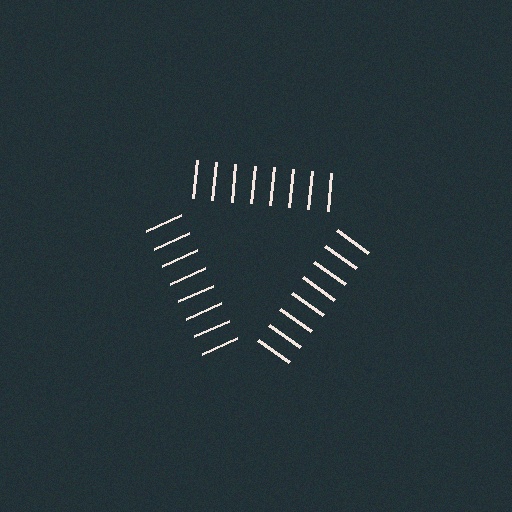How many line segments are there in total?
24 — 8 along each of the 3 edges.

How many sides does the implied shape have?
3 sides — the line-ends trace a triangle.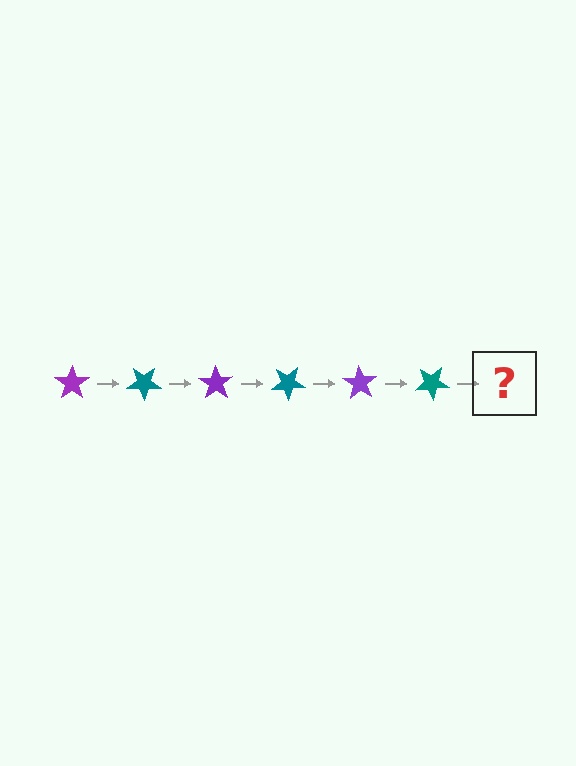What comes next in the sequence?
The next element should be a purple star, rotated 210 degrees from the start.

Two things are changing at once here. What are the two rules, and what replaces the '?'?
The two rules are that it rotates 35 degrees each step and the color cycles through purple and teal. The '?' should be a purple star, rotated 210 degrees from the start.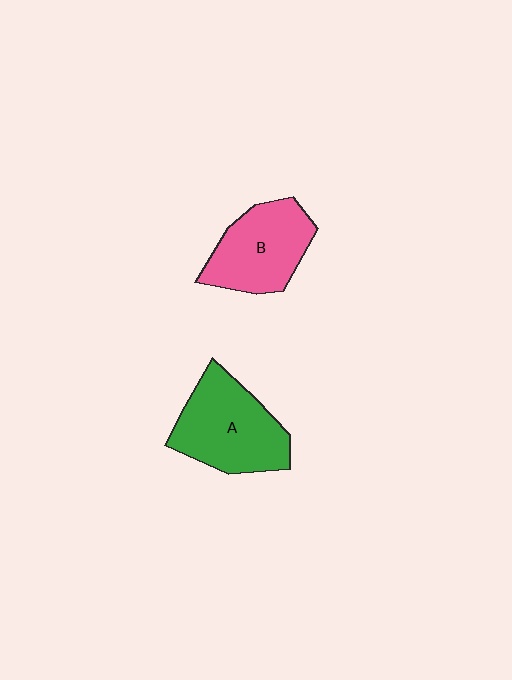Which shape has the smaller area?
Shape B (pink).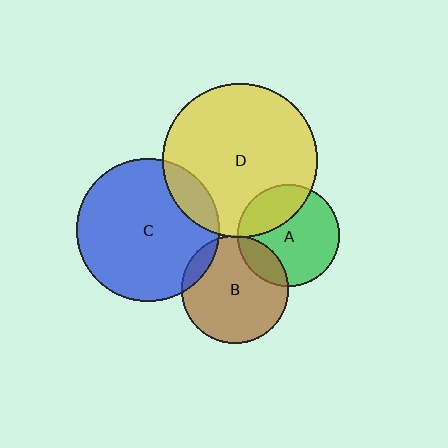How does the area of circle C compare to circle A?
Approximately 2.0 times.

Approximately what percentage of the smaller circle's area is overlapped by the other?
Approximately 20%.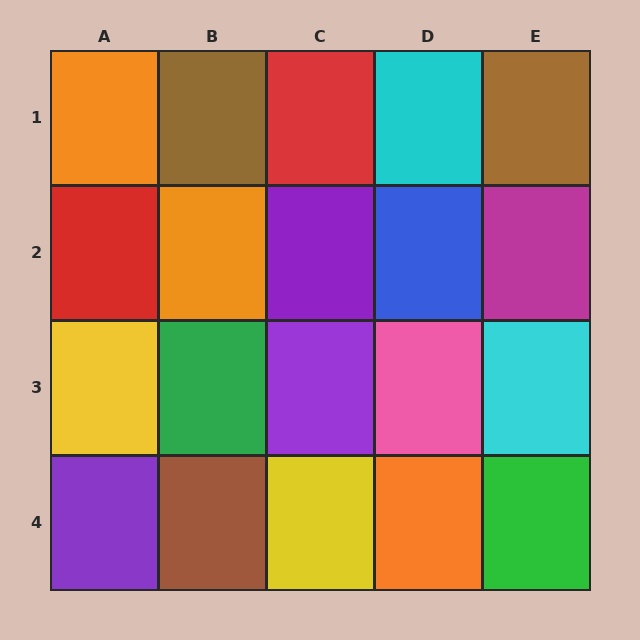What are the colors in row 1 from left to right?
Orange, brown, red, cyan, brown.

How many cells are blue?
1 cell is blue.